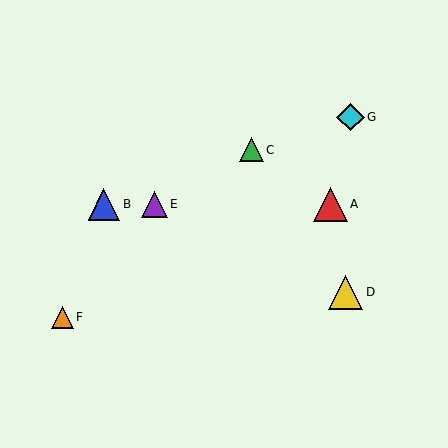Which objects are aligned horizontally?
Objects A, B, E are aligned horizontally.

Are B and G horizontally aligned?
No, B is at y≈204 and G is at y≈117.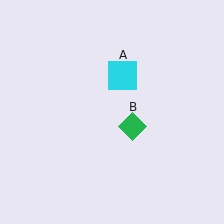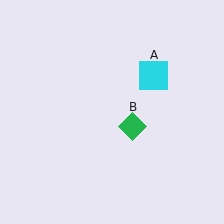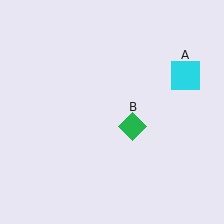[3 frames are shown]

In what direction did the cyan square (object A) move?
The cyan square (object A) moved right.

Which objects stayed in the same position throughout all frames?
Green diamond (object B) remained stationary.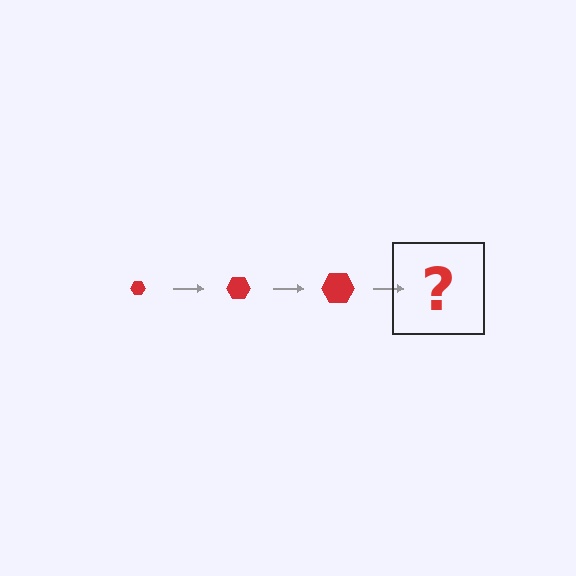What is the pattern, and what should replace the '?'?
The pattern is that the hexagon gets progressively larger each step. The '?' should be a red hexagon, larger than the previous one.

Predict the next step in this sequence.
The next step is a red hexagon, larger than the previous one.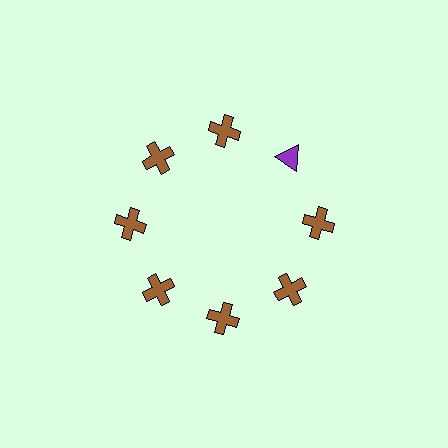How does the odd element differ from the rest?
It differs in both color (purple instead of brown) and shape (triangle instead of cross).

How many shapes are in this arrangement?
There are 8 shapes arranged in a ring pattern.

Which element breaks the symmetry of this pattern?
The purple triangle at roughly the 2 o'clock position breaks the symmetry. All other shapes are brown crosses.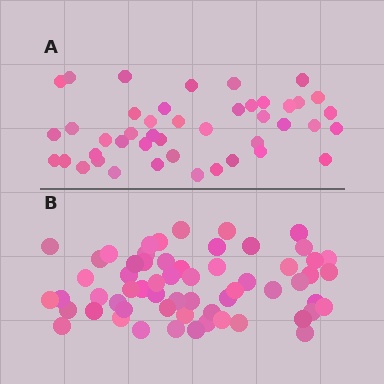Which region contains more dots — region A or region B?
Region B (the bottom region) has more dots.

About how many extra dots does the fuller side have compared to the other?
Region B has approximately 15 more dots than region A.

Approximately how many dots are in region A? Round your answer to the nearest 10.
About 40 dots. (The exact count is 44, which rounds to 40.)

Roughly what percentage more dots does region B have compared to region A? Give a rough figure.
About 35% more.